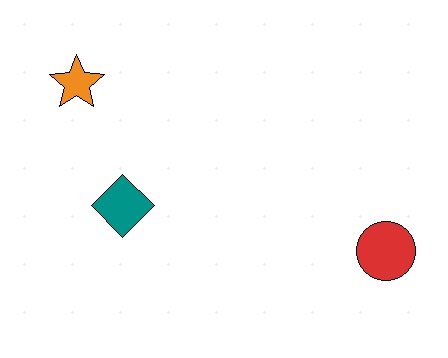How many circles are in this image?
There is 1 circle.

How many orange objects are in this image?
There is 1 orange object.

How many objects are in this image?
There are 3 objects.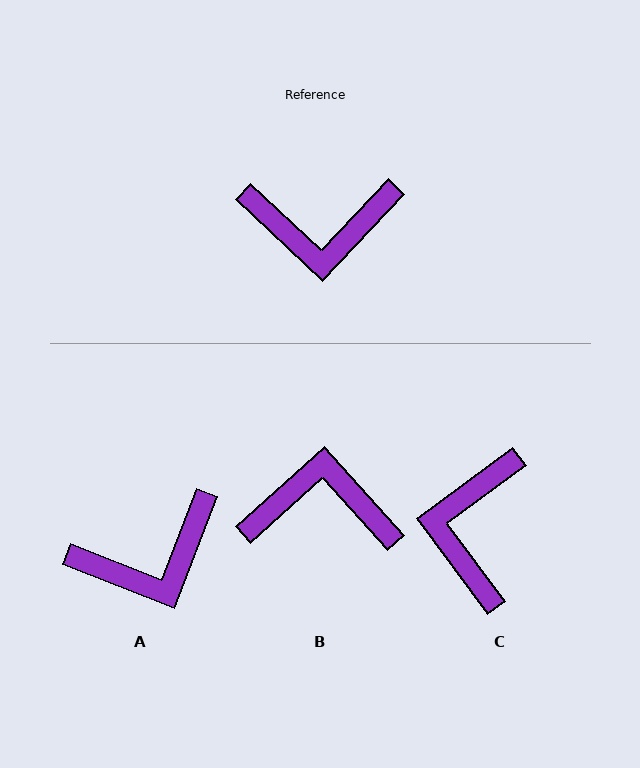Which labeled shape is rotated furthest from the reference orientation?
B, about 175 degrees away.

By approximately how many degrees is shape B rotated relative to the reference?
Approximately 175 degrees counter-clockwise.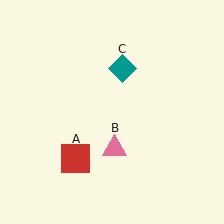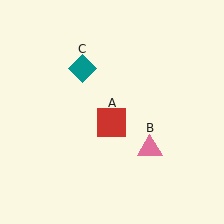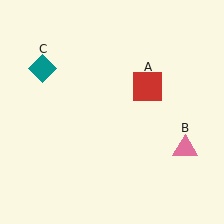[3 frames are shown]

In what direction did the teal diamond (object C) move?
The teal diamond (object C) moved left.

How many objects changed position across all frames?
3 objects changed position: red square (object A), pink triangle (object B), teal diamond (object C).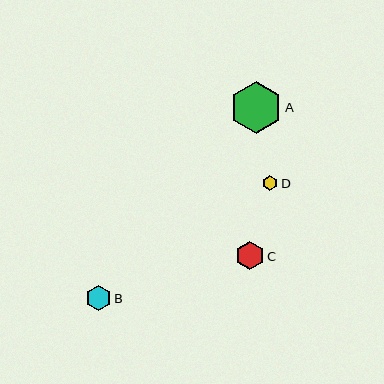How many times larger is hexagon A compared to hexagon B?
Hexagon A is approximately 2.1 times the size of hexagon B.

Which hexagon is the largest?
Hexagon A is the largest with a size of approximately 51 pixels.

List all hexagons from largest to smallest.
From largest to smallest: A, C, B, D.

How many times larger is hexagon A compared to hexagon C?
Hexagon A is approximately 1.8 times the size of hexagon C.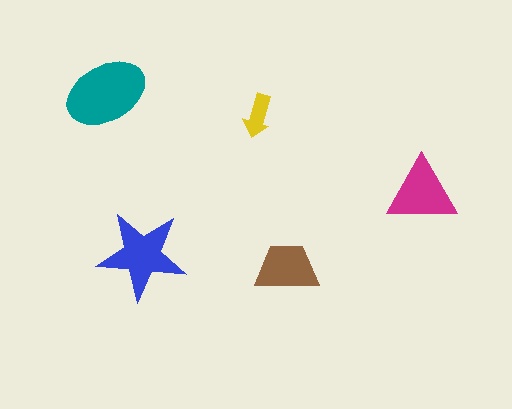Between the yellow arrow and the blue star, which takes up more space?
The blue star.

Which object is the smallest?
The yellow arrow.